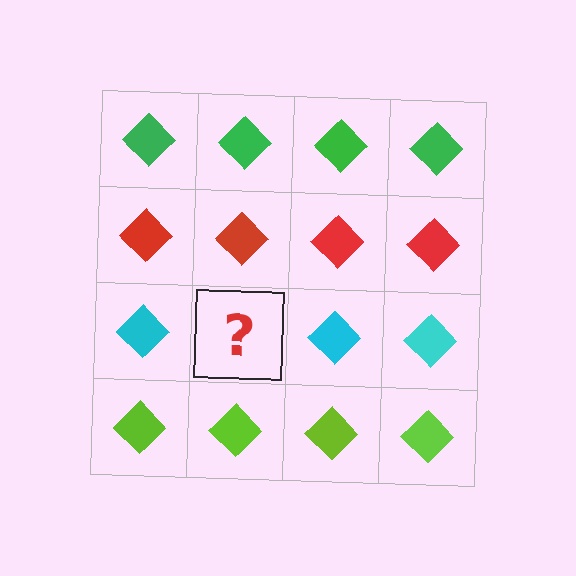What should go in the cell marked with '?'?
The missing cell should contain a cyan diamond.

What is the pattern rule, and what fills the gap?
The rule is that each row has a consistent color. The gap should be filled with a cyan diamond.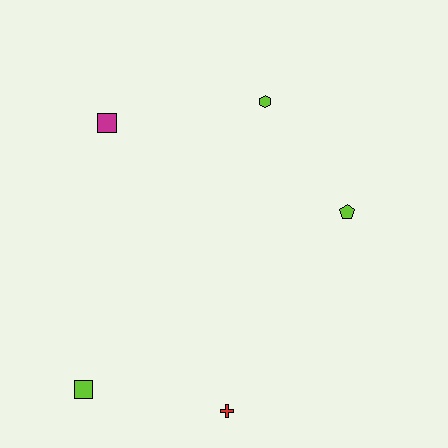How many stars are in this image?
There are no stars.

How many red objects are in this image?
There is 1 red object.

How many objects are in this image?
There are 5 objects.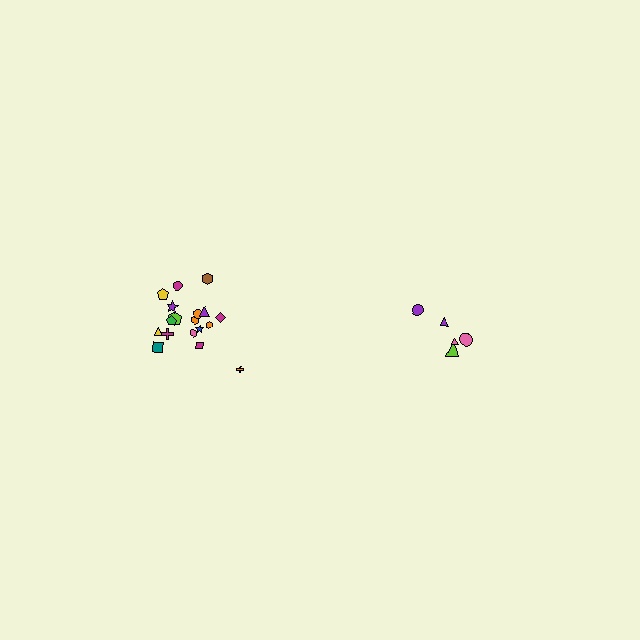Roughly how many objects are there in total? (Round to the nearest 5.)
Roughly 25 objects in total.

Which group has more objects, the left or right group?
The left group.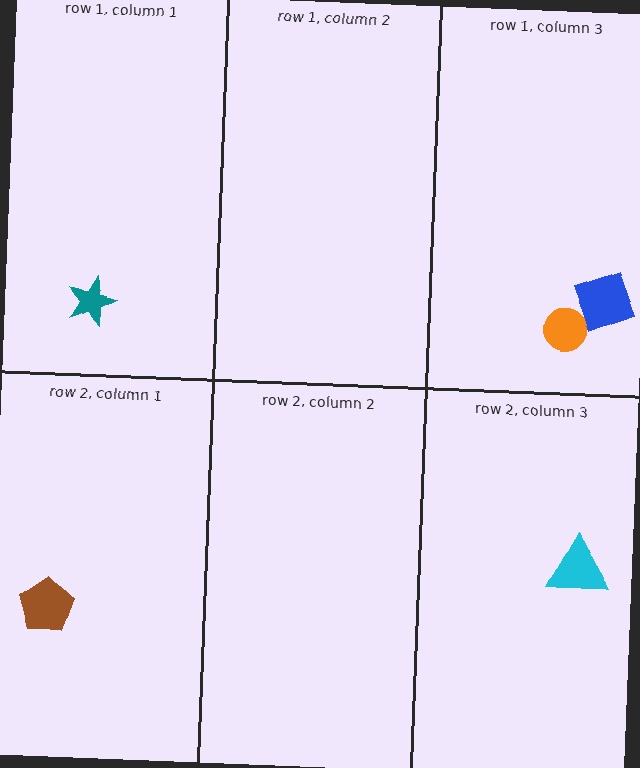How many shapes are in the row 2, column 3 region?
1.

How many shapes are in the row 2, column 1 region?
1.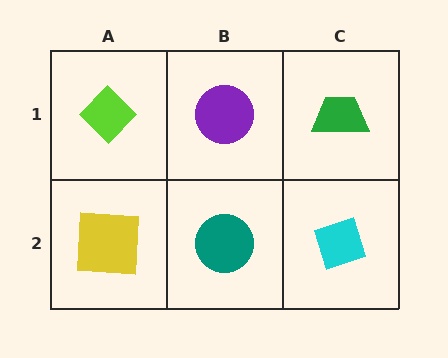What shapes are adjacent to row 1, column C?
A cyan diamond (row 2, column C), a purple circle (row 1, column B).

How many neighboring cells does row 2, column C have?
2.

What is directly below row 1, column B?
A teal circle.